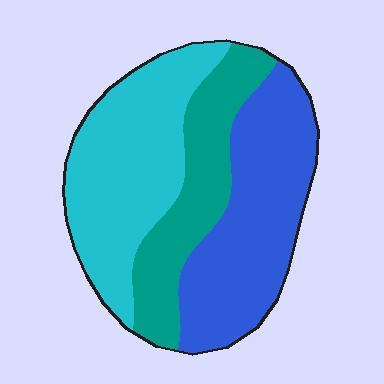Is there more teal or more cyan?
Cyan.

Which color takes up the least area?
Teal, at roughly 25%.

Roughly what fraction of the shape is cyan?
Cyan covers 37% of the shape.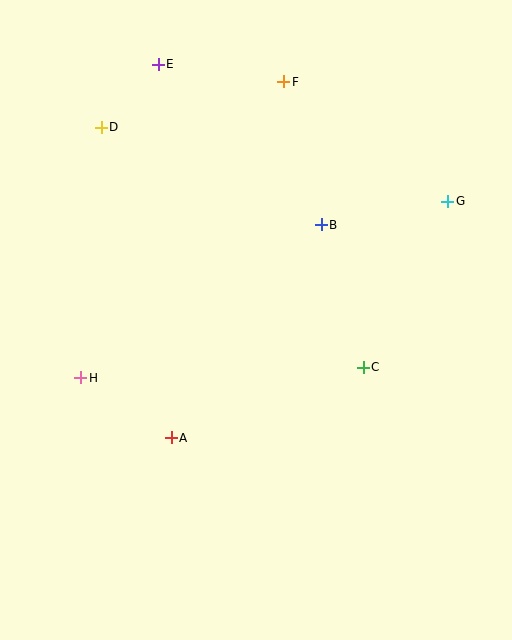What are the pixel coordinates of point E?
Point E is at (158, 64).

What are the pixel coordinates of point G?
Point G is at (448, 201).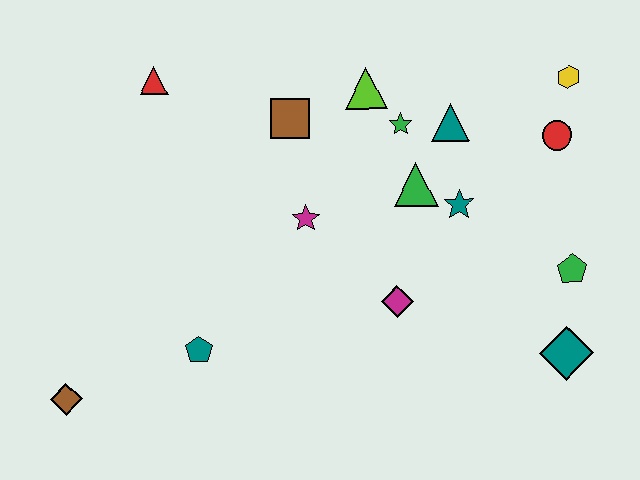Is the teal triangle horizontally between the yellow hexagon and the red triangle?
Yes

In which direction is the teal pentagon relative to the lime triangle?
The teal pentagon is below the lime triangle.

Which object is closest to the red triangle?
The brown square is closest to the red triangle.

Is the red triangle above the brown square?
Yes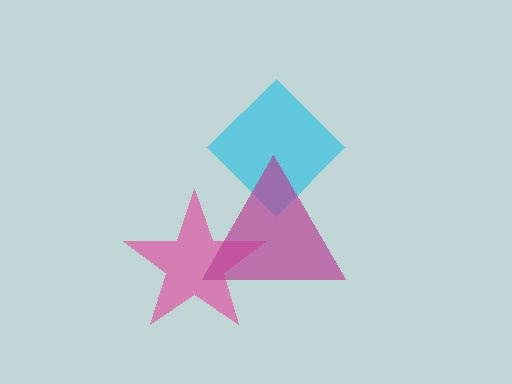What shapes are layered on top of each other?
The layered shapes are: a cyan diamond, a pink star, a magenta triangle.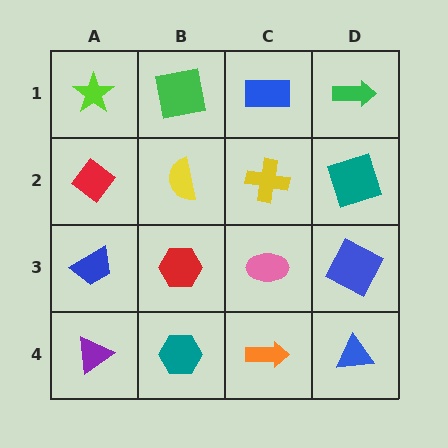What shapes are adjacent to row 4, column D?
A blue square (row 3, column D), an orange arrow (row 4, column C).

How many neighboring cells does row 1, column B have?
3.